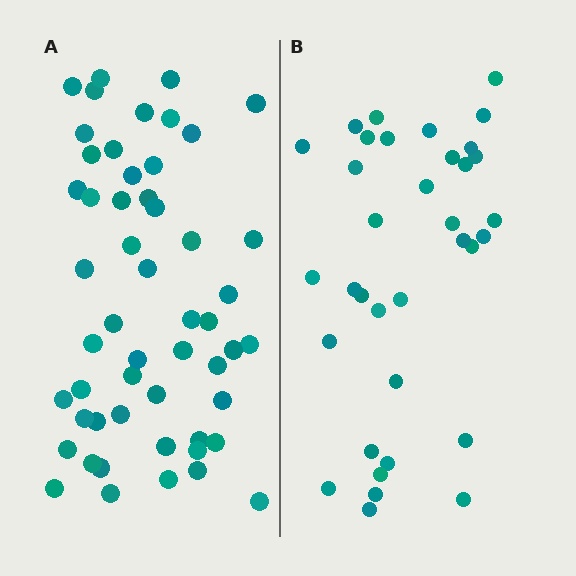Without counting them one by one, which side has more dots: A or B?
Region A (the left region) has more dots.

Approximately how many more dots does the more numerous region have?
Region A has approximately 20 more dots than region B.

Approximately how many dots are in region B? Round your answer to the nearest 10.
About 40 dots. (The exact count is 35, which rounds to 40.)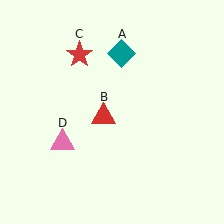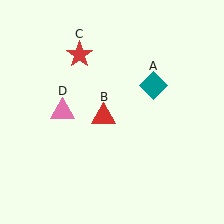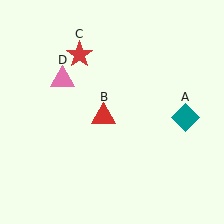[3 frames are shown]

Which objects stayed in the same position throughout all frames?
Red triangle (object B) and red star (object C) remained stationary.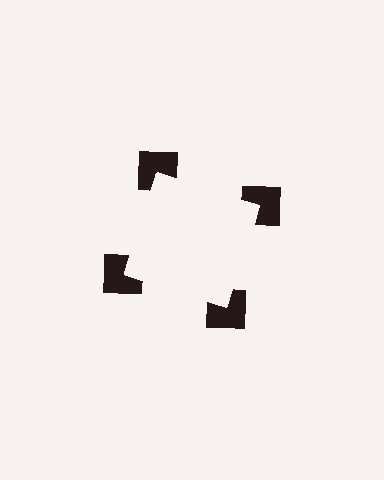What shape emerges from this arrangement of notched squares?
An illusory square — its edges are inferred from the aligned wedge cuts in the notched squares, not physically drawn.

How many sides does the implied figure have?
4 sides.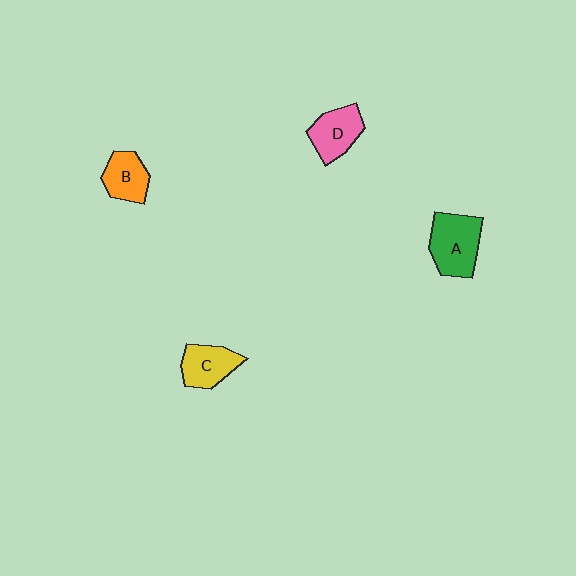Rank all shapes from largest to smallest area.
From largest to smallest: A (green), D (pink), C (yellow), B (orange).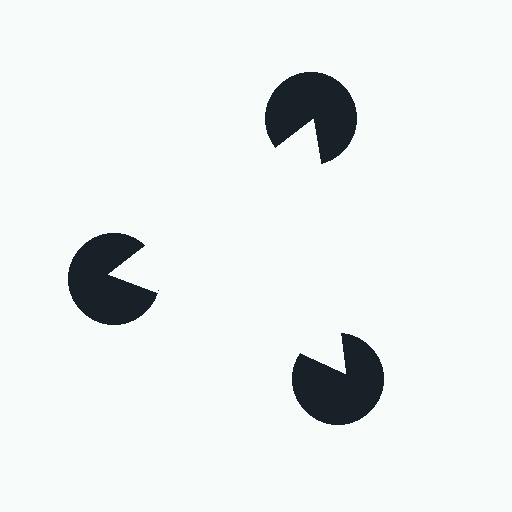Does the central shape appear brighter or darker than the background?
It typically appears slightly brighter than the background, even though no actual brightness change is drawn.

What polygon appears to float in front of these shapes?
An illusory triangle — its edges are inferred from the aligned wedge cuts in the pac-man discs, not physically drawn.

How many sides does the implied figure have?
3 sides.